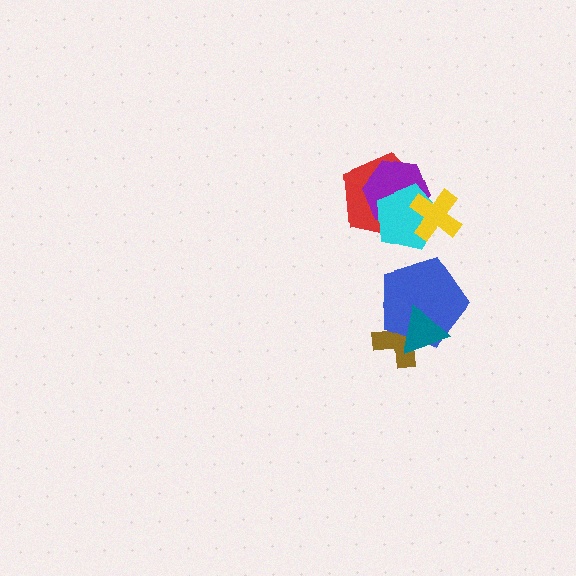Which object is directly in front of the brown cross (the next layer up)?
The blue pentagon is directly in front of the brown cross.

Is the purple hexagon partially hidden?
Yes, it is partially covered by another shape.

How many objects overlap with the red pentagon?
3 objects overlap with the red pentagon.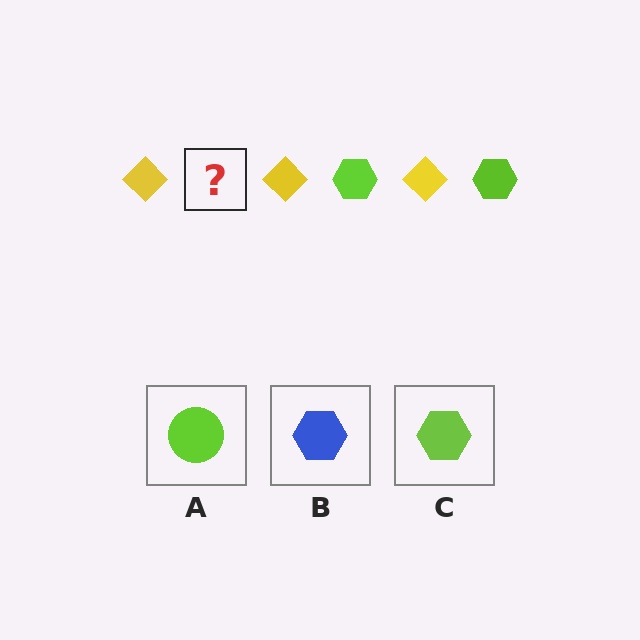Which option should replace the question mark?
Option C.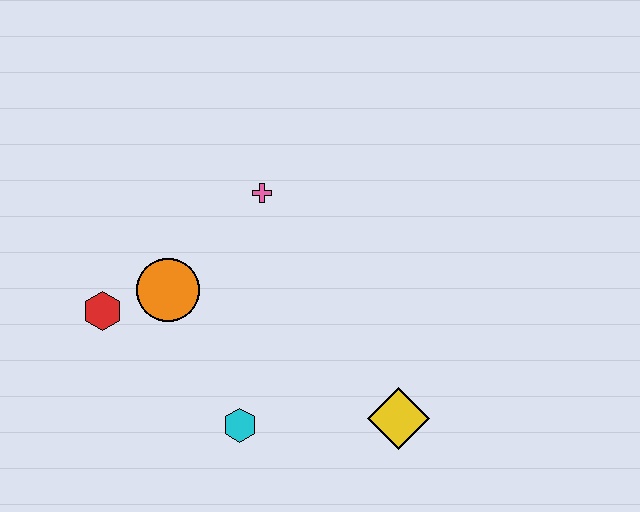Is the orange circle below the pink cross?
Yes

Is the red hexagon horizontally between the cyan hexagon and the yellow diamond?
No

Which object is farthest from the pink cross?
The yellow diamond is farthest from the pink cross.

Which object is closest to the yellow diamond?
The cyan hexagon is closest to the yellow diamond.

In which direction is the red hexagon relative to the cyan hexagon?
The red hexagon is to the left of the cyan hexagon.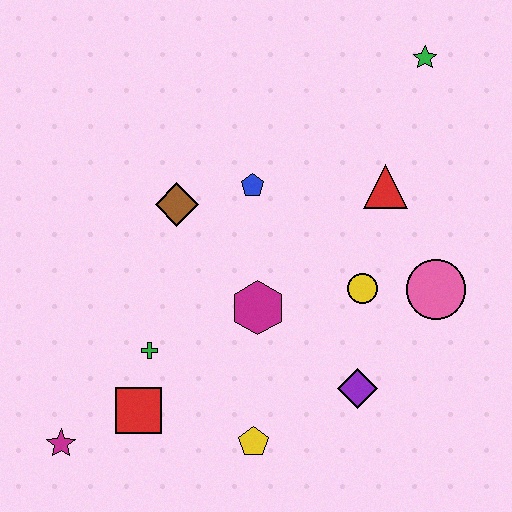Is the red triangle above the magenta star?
Yes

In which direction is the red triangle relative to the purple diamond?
The red triangle is above the purple diamond.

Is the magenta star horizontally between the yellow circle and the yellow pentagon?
No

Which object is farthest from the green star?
The magenta star is farthest from the green star.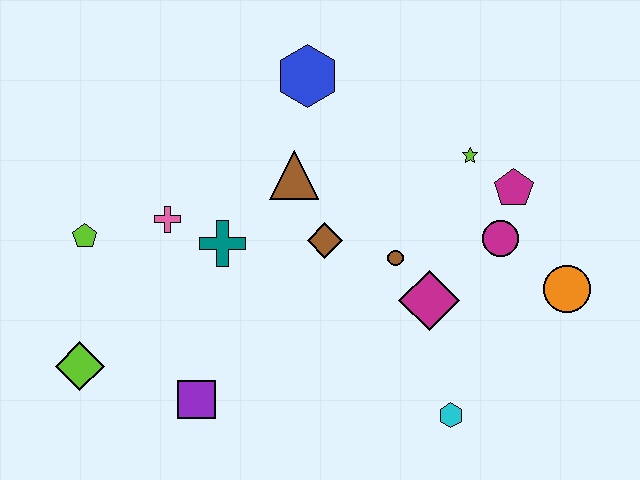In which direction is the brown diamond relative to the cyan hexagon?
The brown diamond is above the cyan hexagon.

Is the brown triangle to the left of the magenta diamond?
Yes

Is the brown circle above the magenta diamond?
Yes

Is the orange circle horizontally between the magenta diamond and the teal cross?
No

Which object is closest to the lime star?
The magenta pentagon is closest to the lime star.